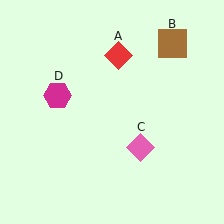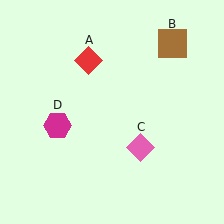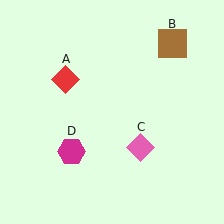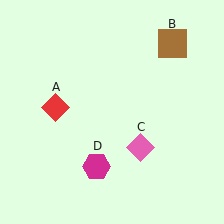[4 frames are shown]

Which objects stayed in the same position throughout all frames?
Brown square (object B) and pink diamond (object C) remained stationary.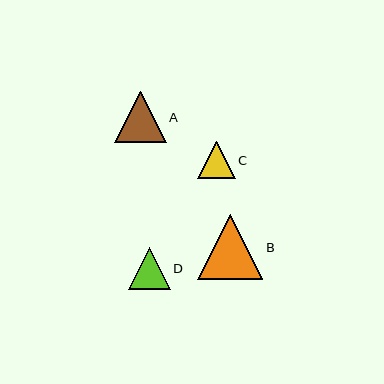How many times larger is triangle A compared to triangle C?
Triangle A is approximately 1.4 times the size of triangle C.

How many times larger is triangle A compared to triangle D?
Triangle A is approximately 1.2 times the size of triangle D.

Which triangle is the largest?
Triangle B is the largest with a size of approximately 65 pixels.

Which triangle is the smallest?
Triangle C is the smallest with a size of approximately 38 pixels.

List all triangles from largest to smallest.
From largest to smallest: B, A, D, C.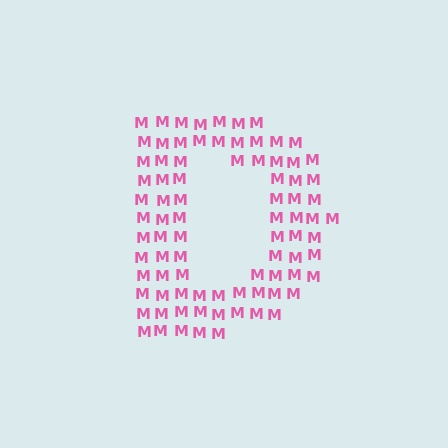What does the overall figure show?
The overall figure shows the letter D.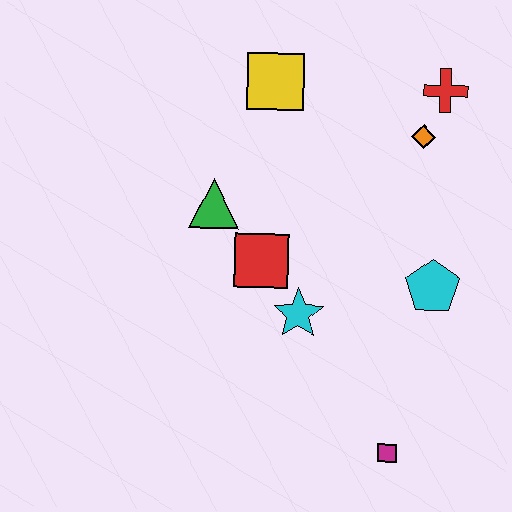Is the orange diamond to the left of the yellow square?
No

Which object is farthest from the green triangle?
The magenta square is farthest from the green triangle.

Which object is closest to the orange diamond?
The red cross is closest to the orange diamond.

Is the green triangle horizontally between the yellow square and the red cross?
No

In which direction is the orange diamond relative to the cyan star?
The orange diamond is above the cyan star.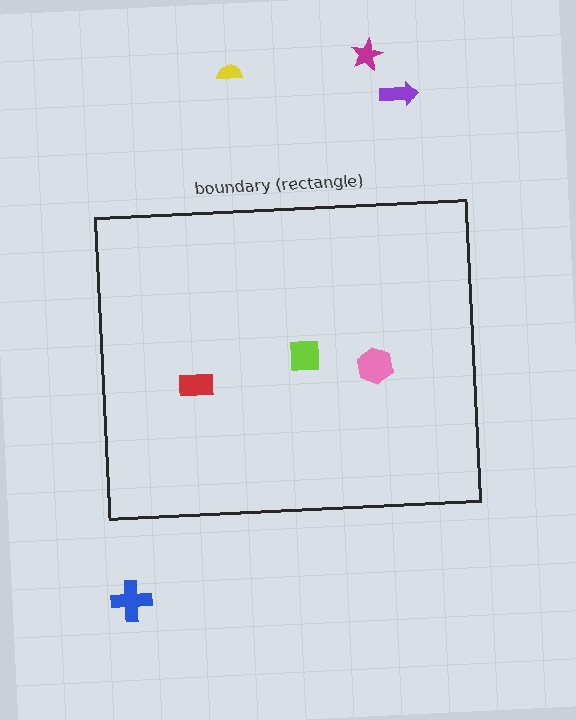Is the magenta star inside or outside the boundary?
Outside.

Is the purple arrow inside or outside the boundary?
Outside.